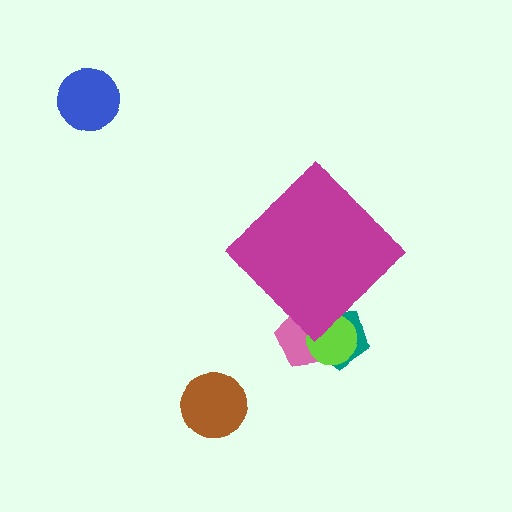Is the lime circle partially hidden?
Yes, the lime circle is partially hidden behind the magenta diamond.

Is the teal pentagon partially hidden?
Yes, the teal pentagon is partially hidden behind the magenta diamond.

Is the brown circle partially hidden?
No, the brown circle is fully visible.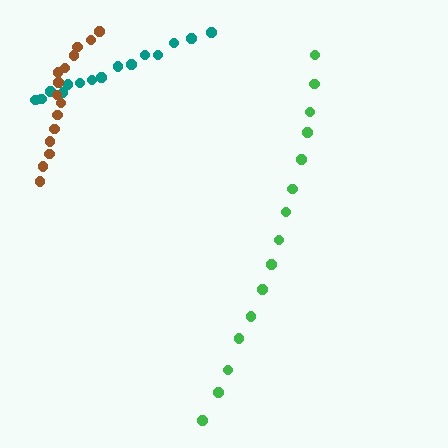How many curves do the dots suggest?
There are 3 distinct paths.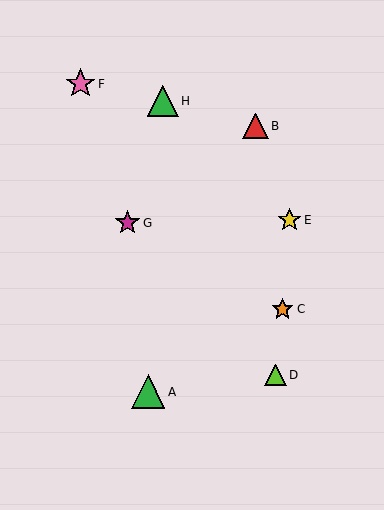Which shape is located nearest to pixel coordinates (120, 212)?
The magenta star (labeled G) at (128, 223) is nearest to that location.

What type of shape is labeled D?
Shape D is a lime triangle.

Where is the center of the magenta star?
The center of the magenta star is at (128, 223).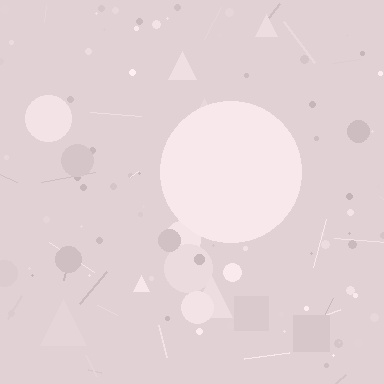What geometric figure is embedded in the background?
A circle is embedded in the background.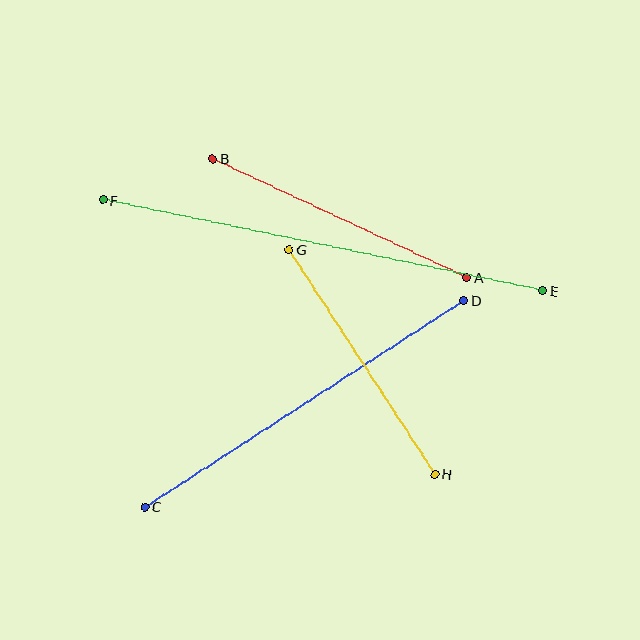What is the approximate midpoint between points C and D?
The midpoint is at approximately (304, 404) pixels.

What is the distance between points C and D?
The distance is approximately 380 pixels.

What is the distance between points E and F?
The distance is approximately 449 pixels.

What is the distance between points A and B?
The distance is approximately 280 pixels.